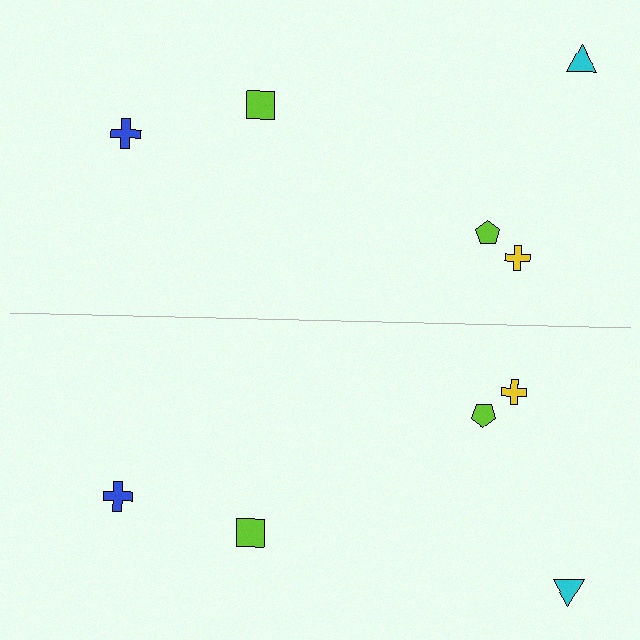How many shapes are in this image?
There are 10 shapes in this image.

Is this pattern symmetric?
Yes, this pattern has bilateral (reflection) symmetry.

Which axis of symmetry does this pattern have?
The pattern has a horizontal axis of symmetry running through the center of the image.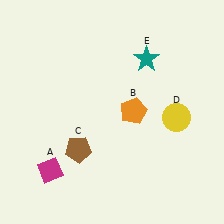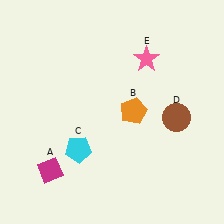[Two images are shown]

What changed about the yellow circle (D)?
In Image 1, D is yellow. In Image 2, it changed to brown.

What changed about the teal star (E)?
In Image 1, E is teal. In Image 2, it changed to pink.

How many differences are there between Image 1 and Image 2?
There are 3 differences between the two images.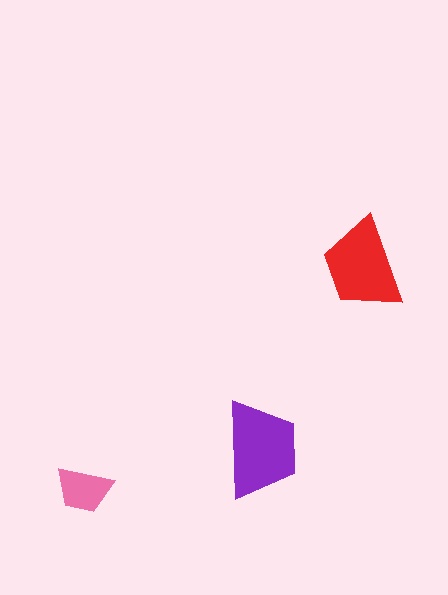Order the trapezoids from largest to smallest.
the purple one, the red one, the pink one.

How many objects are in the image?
There are 3 objects in the image.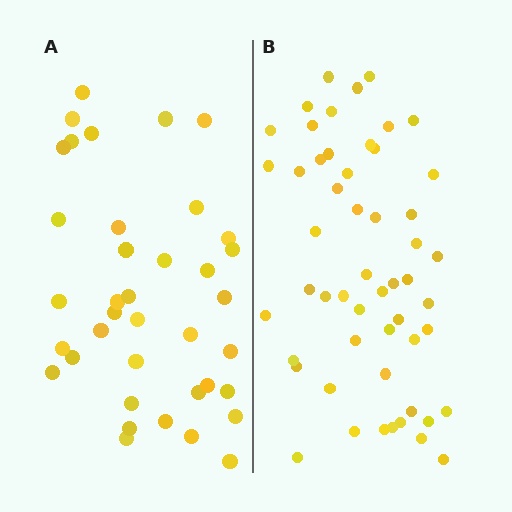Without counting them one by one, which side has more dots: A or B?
Region B (the right region) has more dots.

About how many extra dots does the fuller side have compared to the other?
Region B has approximately 15 more dots than region A.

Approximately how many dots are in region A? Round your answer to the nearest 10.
About 40 dots. (The exact count is 38, which rounds to 40.)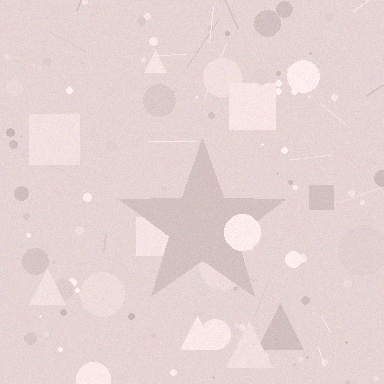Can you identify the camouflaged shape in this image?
The camouflaged shape is a star.